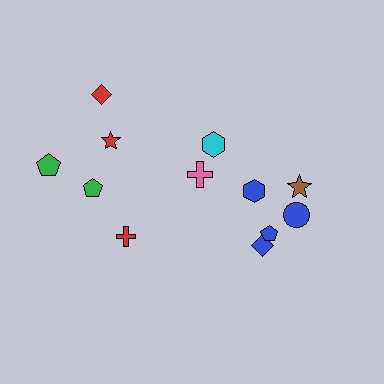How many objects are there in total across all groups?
There are 12 objects.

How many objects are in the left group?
There are 5 objects.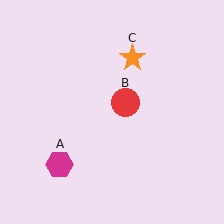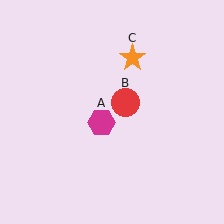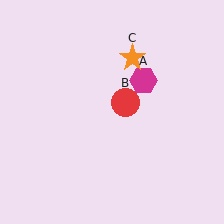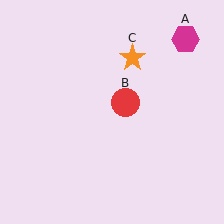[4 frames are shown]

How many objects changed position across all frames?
1 object changed position: magenta hexagon (object A).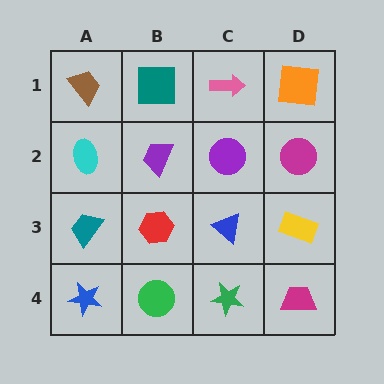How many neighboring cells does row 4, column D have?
2.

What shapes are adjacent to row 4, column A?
A teal trapezoid (row 3, column A), a green circle (row 4, column B).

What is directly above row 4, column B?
A red hexagon.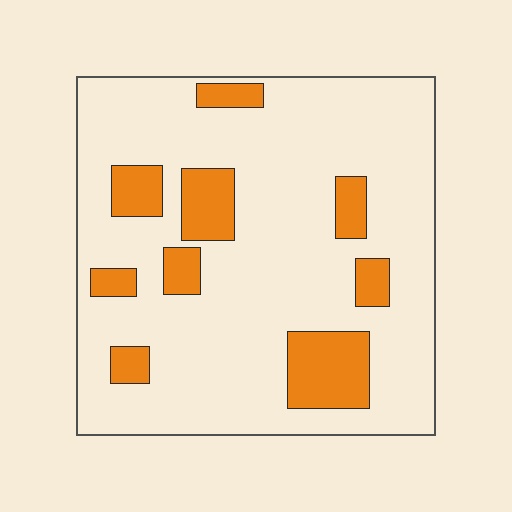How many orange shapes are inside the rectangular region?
9.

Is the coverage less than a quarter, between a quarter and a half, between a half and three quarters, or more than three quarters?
Less than a quarter.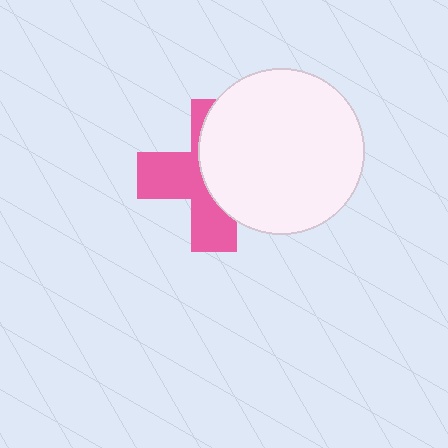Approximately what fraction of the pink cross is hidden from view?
Roughly 52% of the pink cross is hidden behind the white circle.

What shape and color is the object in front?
The object in front is a white circle.